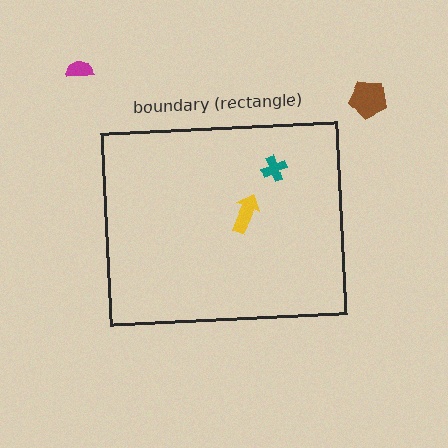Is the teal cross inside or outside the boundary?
Inside.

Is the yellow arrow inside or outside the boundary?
Inside.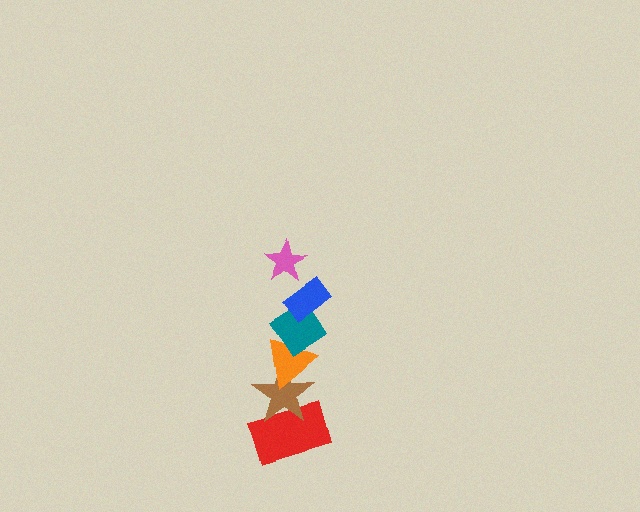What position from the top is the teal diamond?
The teal diamond is 3rd from the top.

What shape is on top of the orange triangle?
The teal diamond is on top of the orange triangle.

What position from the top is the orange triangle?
The orange triangle is 4th from the top.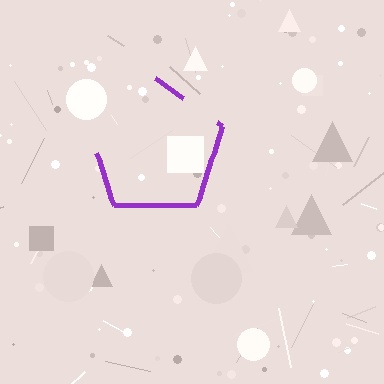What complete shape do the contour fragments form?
The contour fragments form a pentagon.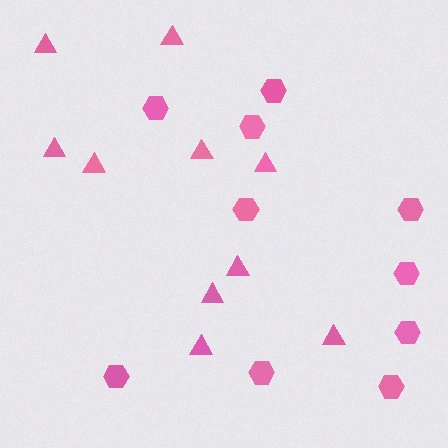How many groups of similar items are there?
There are 2 groups: one group of hexagons (10) and one group of triangles (10).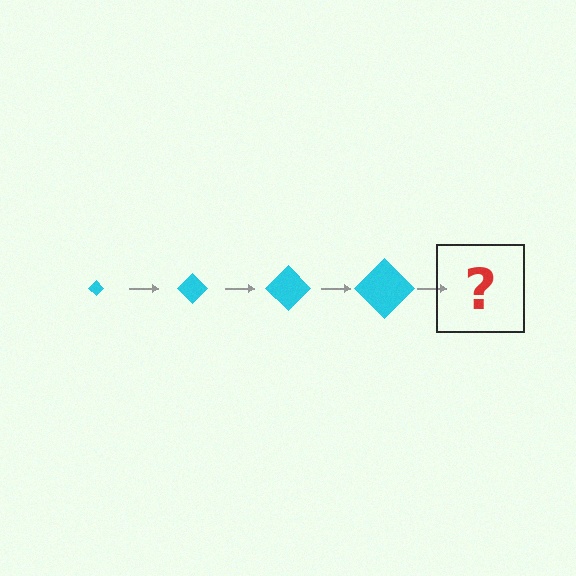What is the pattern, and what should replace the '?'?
The pattern is that the diamond gets progressively larger each step. The '?' should be a cyan diamond, larger than the previous one.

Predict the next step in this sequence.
The next step is a cyan diamond, larger than the previous one.